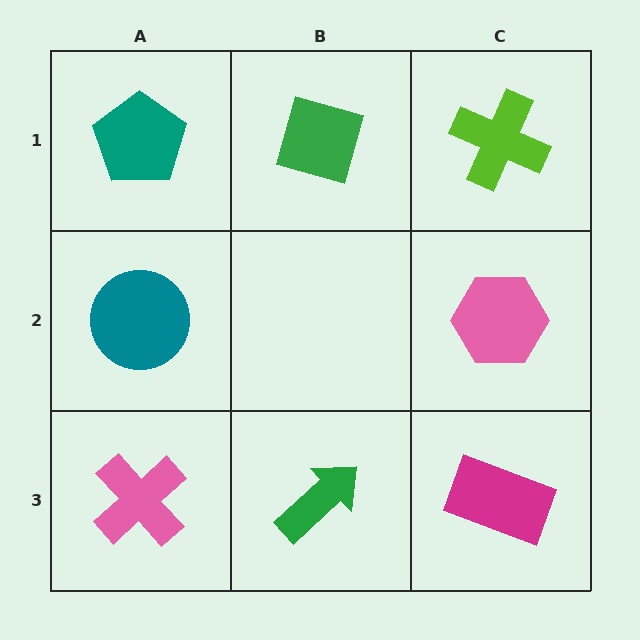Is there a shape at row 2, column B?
No, that cell is empty.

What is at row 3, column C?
A magenta rectangle.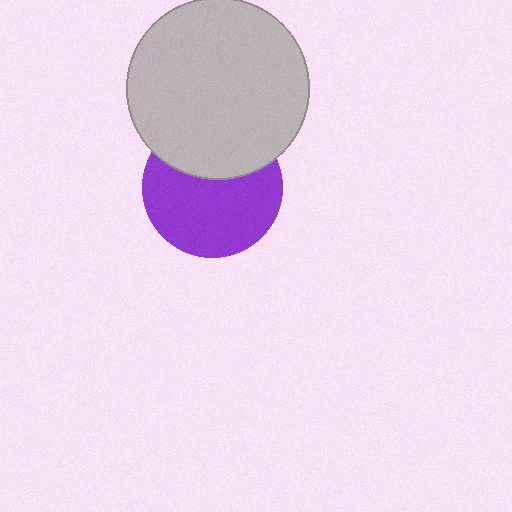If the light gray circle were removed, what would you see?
You would see the complete purple circle.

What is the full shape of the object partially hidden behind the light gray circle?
The partially hidden object is a purple circle.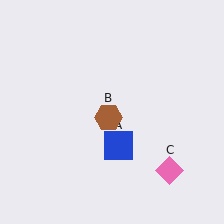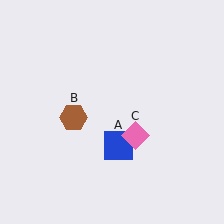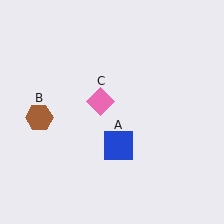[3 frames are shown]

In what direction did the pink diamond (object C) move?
The pink diamond (object C) moved up and to the left.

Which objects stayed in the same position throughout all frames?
Blue square (object A) remained stationary.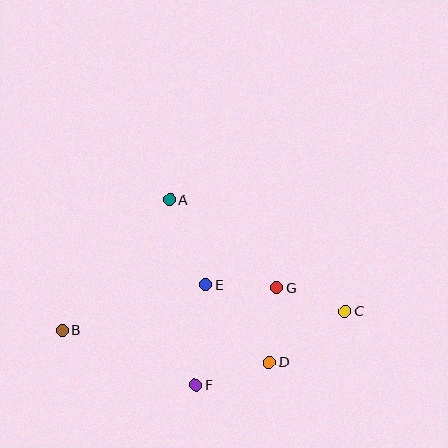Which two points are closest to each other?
Points E and G are closest to each other.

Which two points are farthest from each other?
Points B and C are farthest from each other.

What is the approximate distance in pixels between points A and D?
The distance between A and D is approximately 191 pixels.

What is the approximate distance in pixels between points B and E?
The distance between B and E is approximately 150 pixels.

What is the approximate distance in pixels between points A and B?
The distance between A and B is approximately 169 pixels.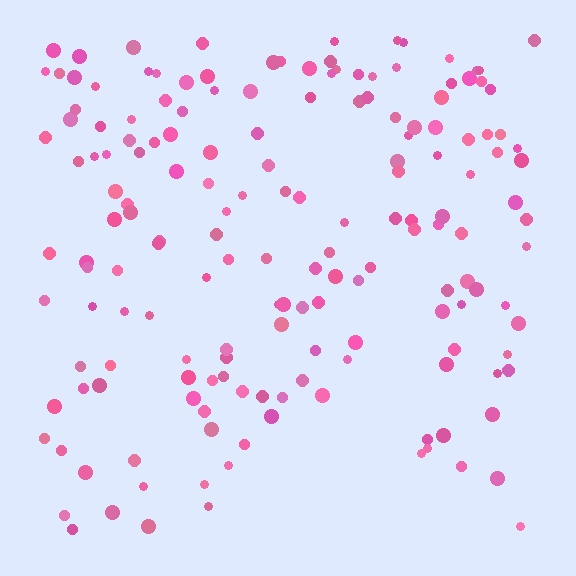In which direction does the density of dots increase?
From bottom to top, with the top side densest.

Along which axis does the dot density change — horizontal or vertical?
Vertical.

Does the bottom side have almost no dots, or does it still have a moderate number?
Still a moderate number, just noticeably fewer than the top.